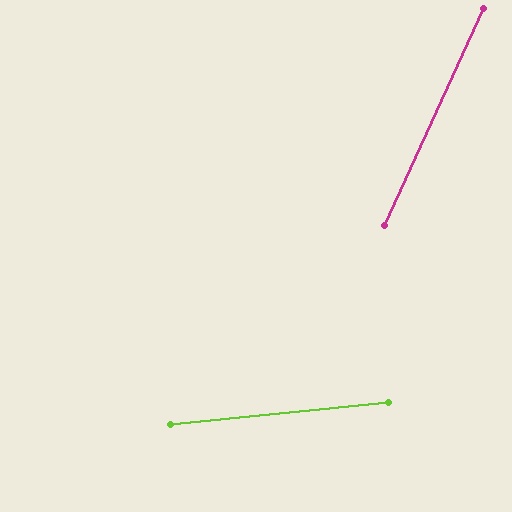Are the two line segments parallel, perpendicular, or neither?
Neither parallel nor perpendicular — they differ by about 60°.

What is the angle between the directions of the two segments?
Approximately 60 degrees.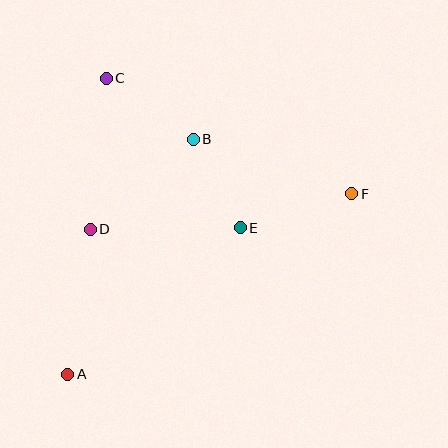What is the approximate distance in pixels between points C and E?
The distance between C and E is approximately 201 pixels.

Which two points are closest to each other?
Points B and E are closest to each other.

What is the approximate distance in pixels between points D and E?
The distance between D and E is approximately 150 pixels.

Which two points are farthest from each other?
Points A and F are farthest from each other.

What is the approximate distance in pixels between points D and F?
The distance between D and F is approximately 264 pixels.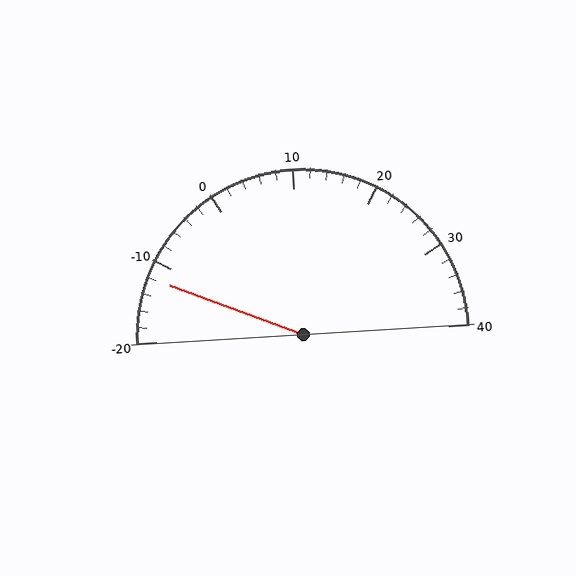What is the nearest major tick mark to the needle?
The nearest major tick mark is -10.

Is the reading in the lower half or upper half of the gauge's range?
The reading is in the lower half of the range (-20 to 40).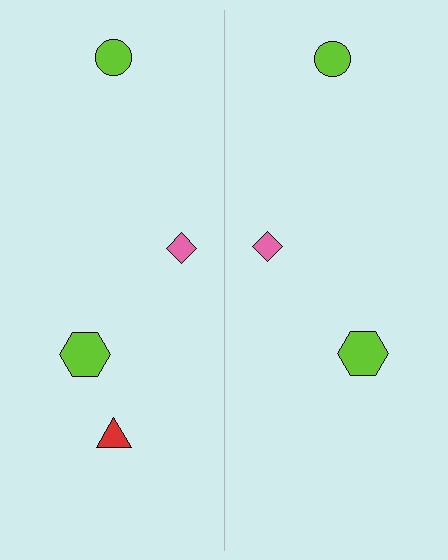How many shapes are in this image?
There are 7 shapes in this image.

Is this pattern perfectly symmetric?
No, the pattern is not perfectly symmetric. A red triangle is missing from the right side.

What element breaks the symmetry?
A red triangle is missing from the right side.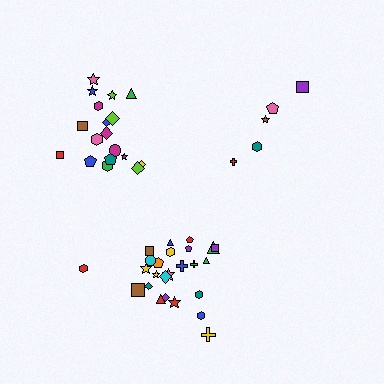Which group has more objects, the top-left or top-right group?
The top-left group.